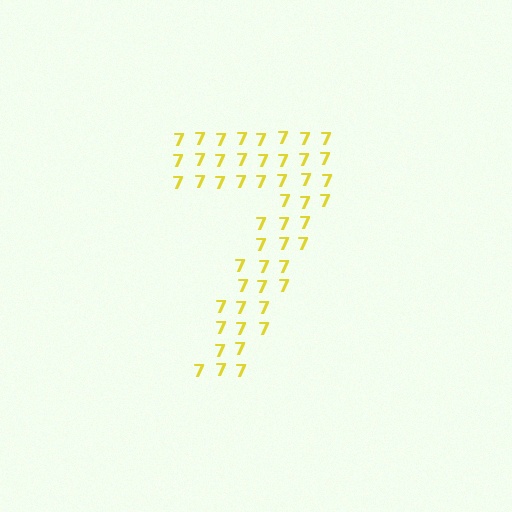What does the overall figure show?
The overall figure shows the digit 7.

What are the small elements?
The small elements are digit 7's.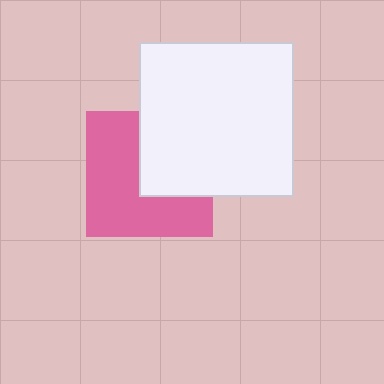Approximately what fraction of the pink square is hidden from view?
Roughly 39% of the pink square is hidden behind the white square.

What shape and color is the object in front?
The object in front is a white square.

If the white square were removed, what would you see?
You would see the complete pink square.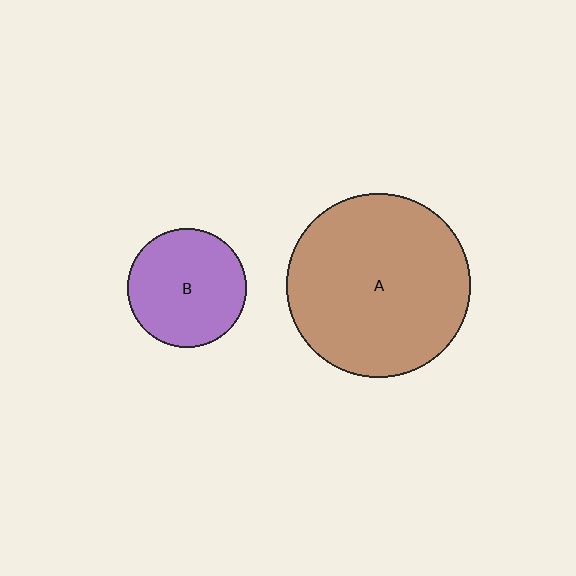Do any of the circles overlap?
No, none of the circles overlap.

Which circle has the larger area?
Circle A (brown).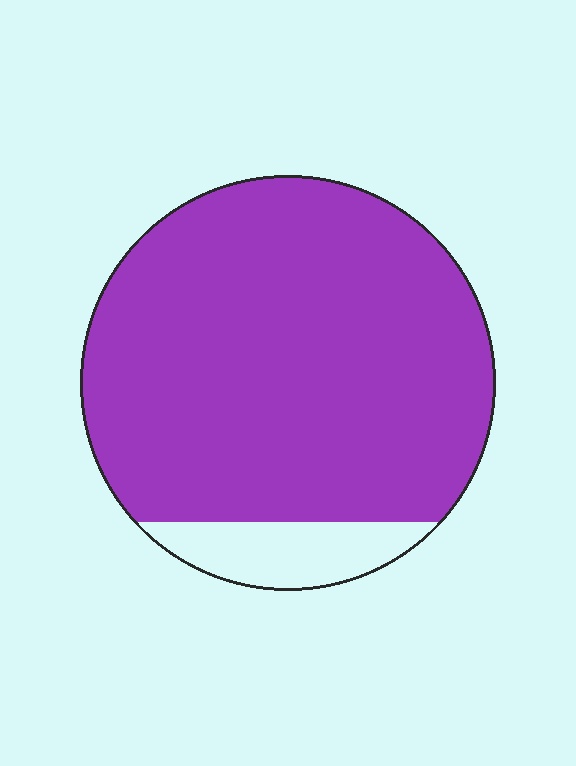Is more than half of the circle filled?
Yes.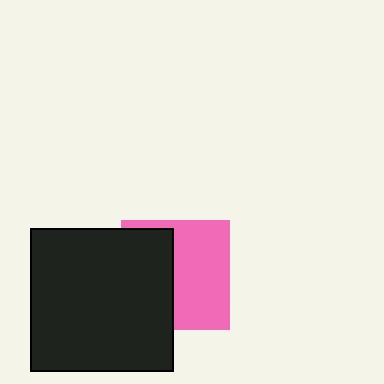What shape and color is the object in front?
The object in front is a black square.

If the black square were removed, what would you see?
You would see the complete pink square.